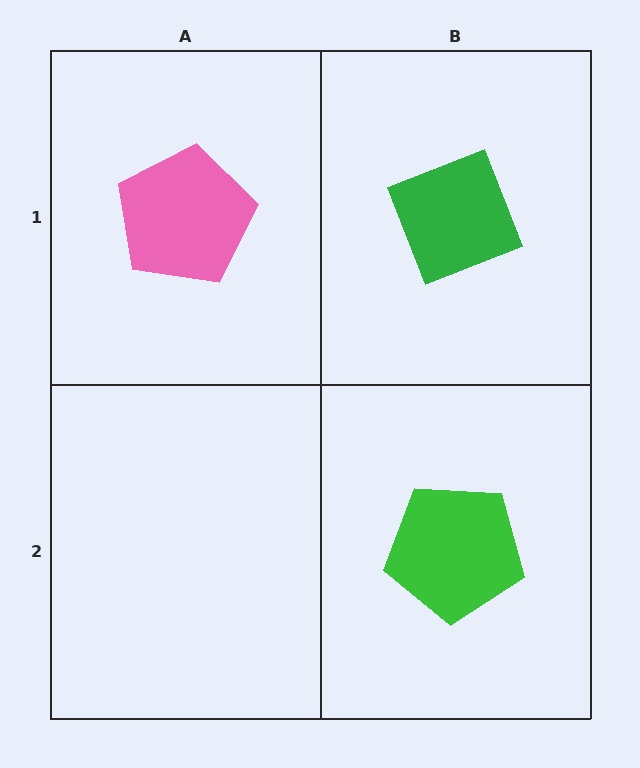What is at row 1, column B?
A green diamond.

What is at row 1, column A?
A pink pentagon.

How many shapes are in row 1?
2 shapes.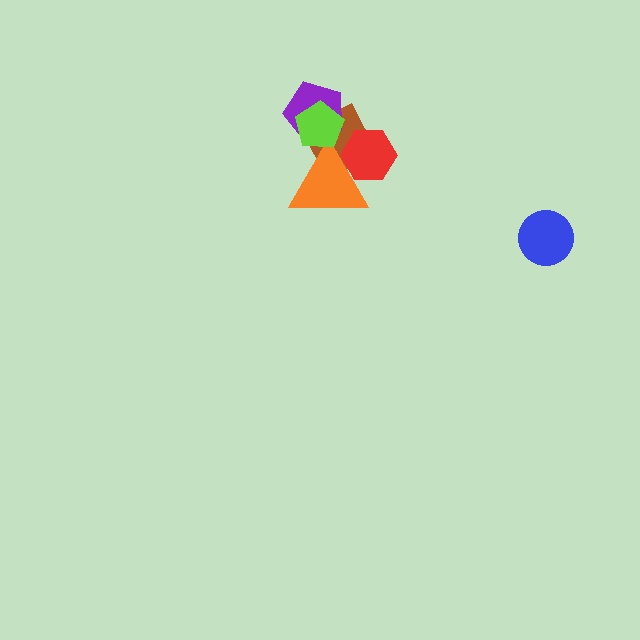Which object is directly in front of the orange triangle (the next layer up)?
The lime pentagon is directly in front of the orange triangle.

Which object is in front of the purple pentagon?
The lime pentagon is in front of the purple pentagon.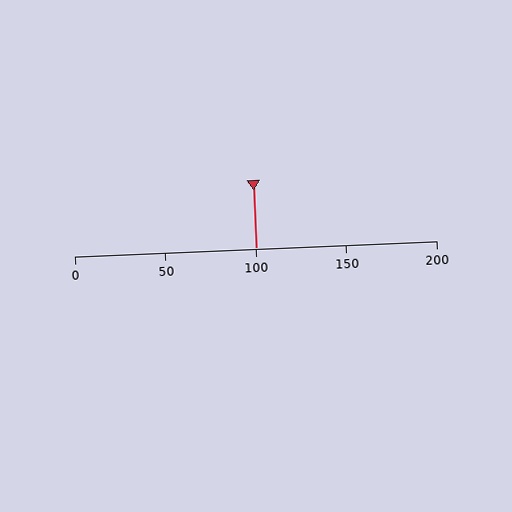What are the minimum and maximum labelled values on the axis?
The axis runs from 0 to 200.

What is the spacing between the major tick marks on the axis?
The major ticks are spaced 50 apart.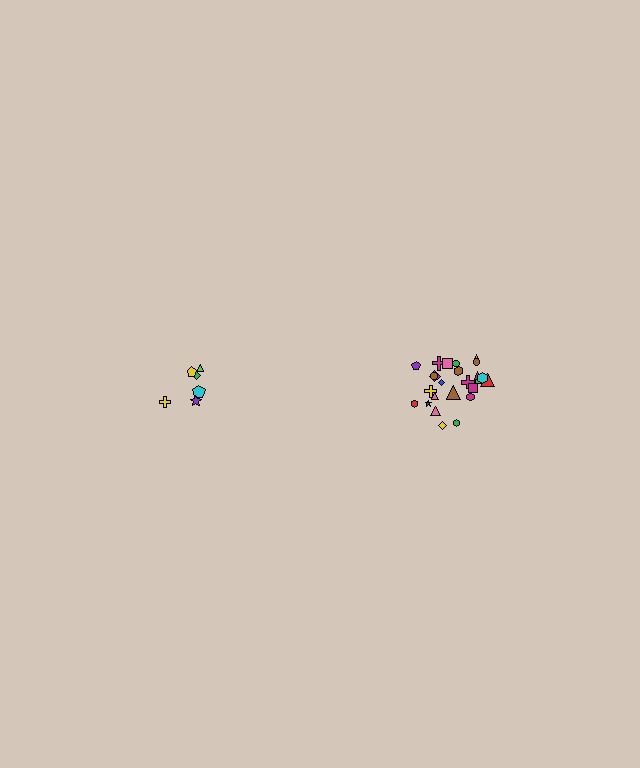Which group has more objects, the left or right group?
The right group.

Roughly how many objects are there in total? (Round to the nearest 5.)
Roughly 30 objects in total.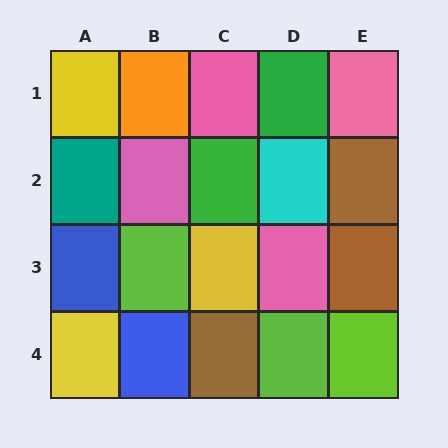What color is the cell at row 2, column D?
Cyan.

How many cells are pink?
4 cells are pink.